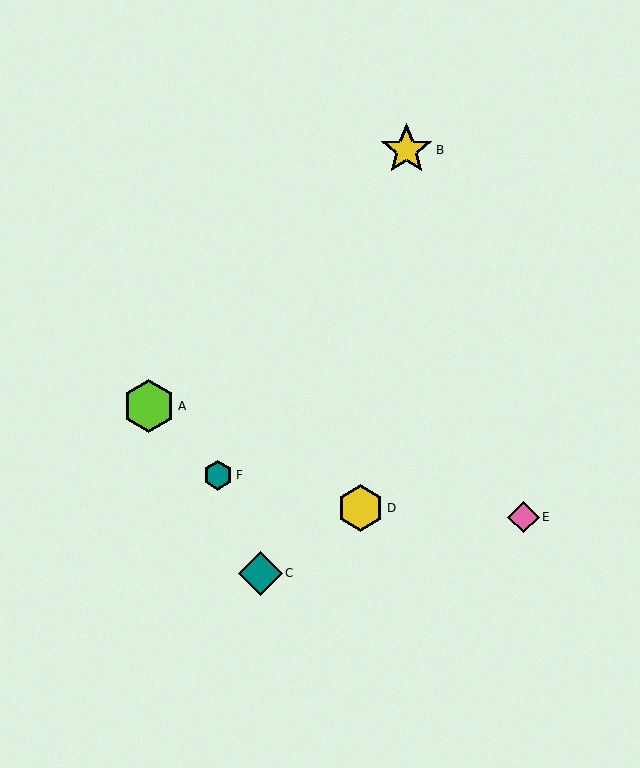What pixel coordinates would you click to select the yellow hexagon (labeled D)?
Click at (361, 508) to select the yellow hexagon D.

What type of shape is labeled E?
Shape E is a pink diamond.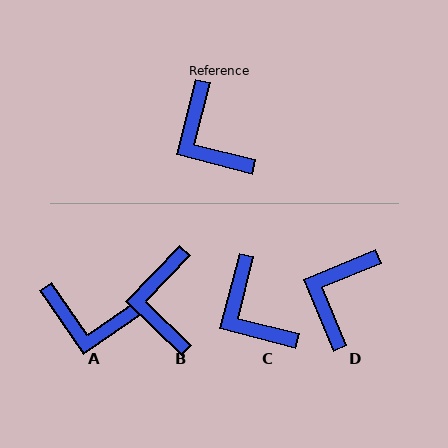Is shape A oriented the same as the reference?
No, it is off by about 49 degrees.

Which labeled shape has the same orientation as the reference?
C.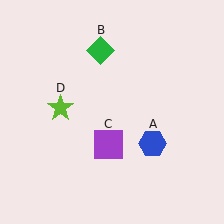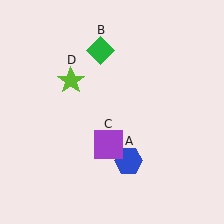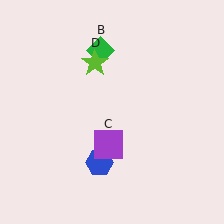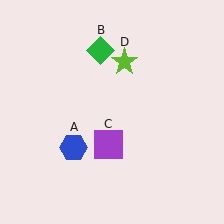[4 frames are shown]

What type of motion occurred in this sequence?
The blue hexagon (object A), lime star (object D) rotated clockwise around the center of the scene.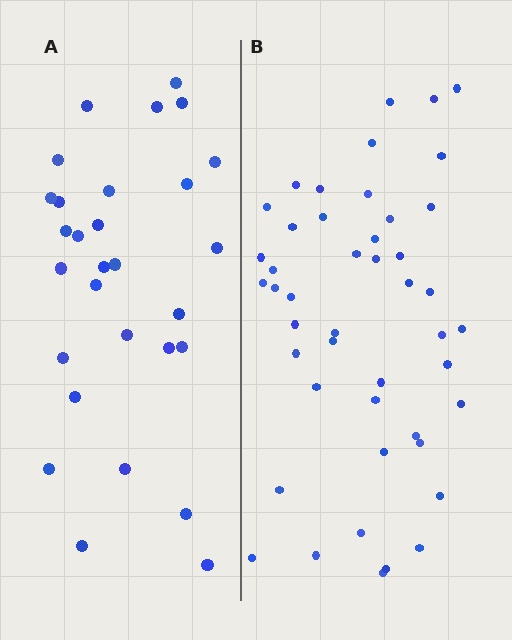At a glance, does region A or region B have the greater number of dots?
Region B (the right region) has more dots.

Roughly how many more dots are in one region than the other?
Region B has approximately 15 more dots than region A.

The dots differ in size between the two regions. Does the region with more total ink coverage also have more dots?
No. Region A has more total ink coverage because its dots are larger, but region B actually contains more individual dots. Total area can be misleading — the number of items is what matters here.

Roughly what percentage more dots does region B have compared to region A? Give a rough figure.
About 60% more.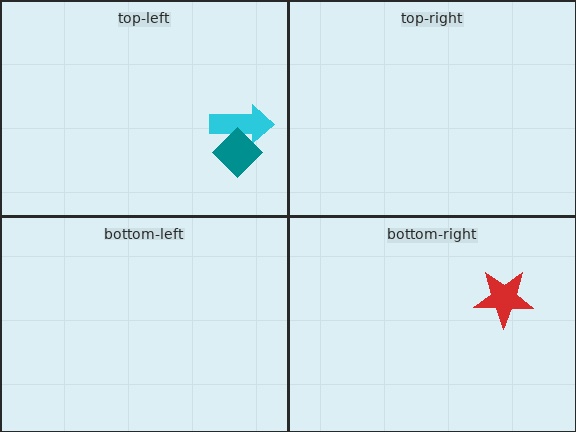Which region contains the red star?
The bottom-right region.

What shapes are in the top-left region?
The cyan arrow, the teal diamond.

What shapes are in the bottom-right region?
The red star.